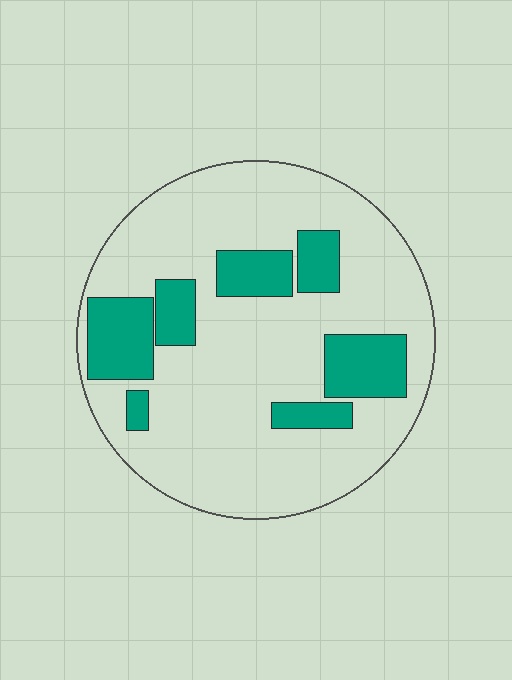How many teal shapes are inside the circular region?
7.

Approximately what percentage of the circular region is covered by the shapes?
Approximately 25%.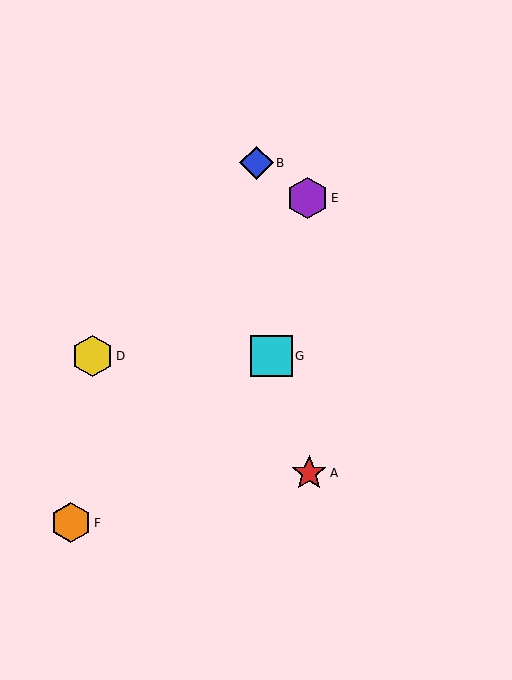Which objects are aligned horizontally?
Objects C, D, G are aligned horizontally.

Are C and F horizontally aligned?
No, C is at y≈356 and F is at y≈523.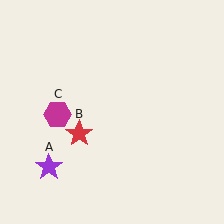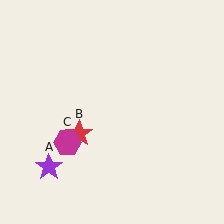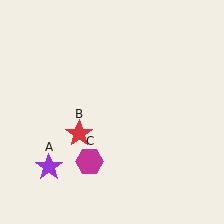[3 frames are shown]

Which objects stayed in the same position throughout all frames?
Purple star (object A) and red star (object B) remained stationary.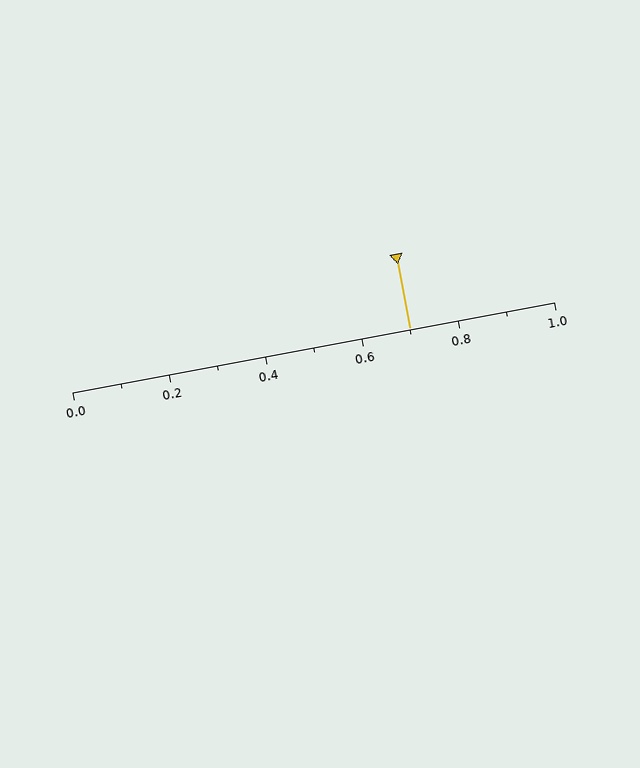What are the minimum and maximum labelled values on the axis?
The axis runs from 0.0 to 1.0.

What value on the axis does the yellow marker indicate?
The marker indicates approximately 0.7.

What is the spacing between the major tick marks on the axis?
The major ticks are spaced 0.2 apart.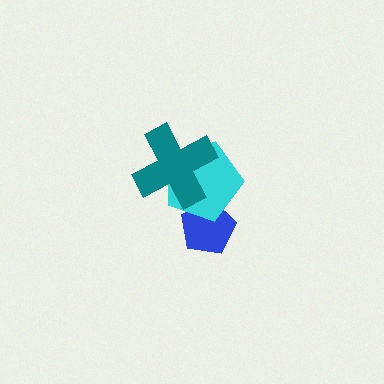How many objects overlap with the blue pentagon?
1 object overlaps with the blue pentagon.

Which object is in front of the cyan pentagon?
The teal cross is in front of the cyan pentagon.